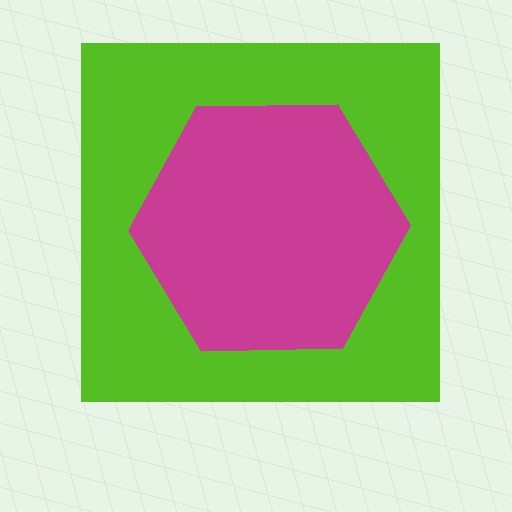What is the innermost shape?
The magenta hexagon.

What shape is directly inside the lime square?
The magenta hexagon.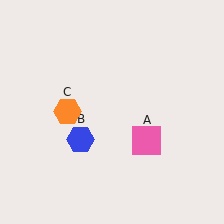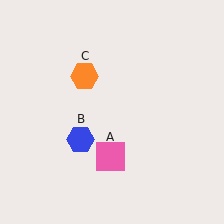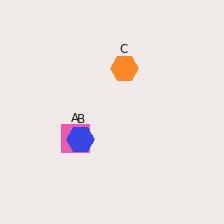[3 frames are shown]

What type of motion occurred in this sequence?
The pink square (object A), orange hexagon (object C) rotated clockwise around the center of the scene.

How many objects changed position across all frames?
2 objects changed position: pink square (object A), orange hexagon (object C).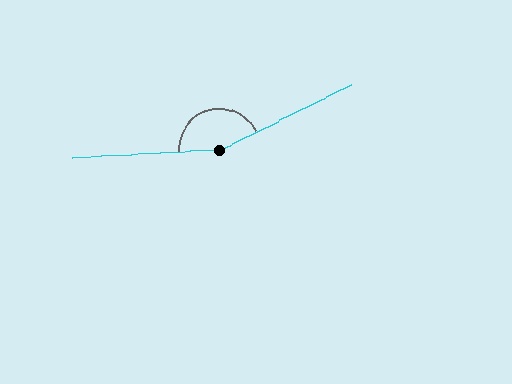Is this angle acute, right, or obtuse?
It is obtuse.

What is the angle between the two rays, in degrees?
Approximately 157 degrees.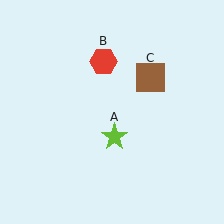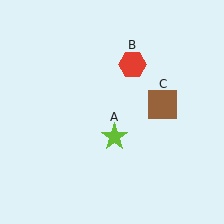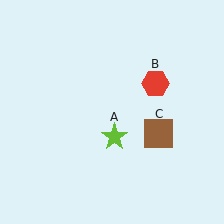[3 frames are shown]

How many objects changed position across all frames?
2 objects changed position: red hexagon (object B), brown square (object C).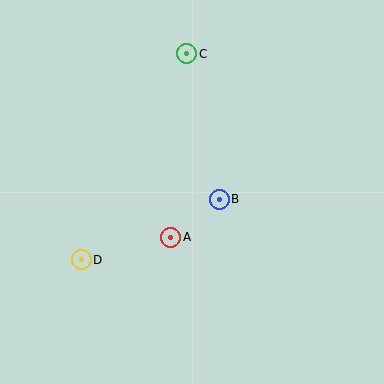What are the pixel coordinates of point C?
Point C is at (187, 54).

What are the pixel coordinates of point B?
Point B is at (219, 200).